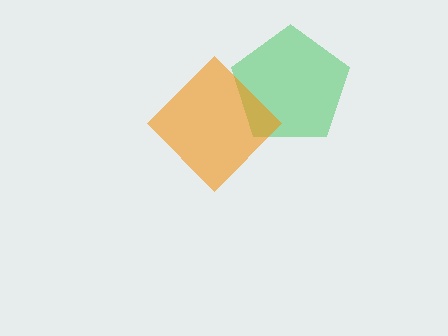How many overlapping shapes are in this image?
There are 2 overlapping shapes in the image.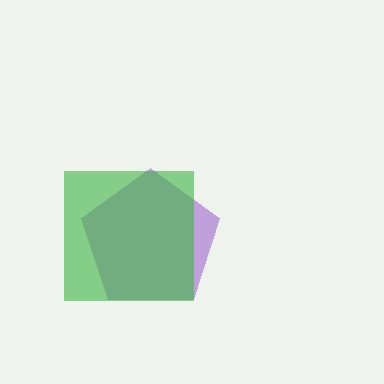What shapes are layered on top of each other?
The layered shapes are: a purple pentagon, a green square.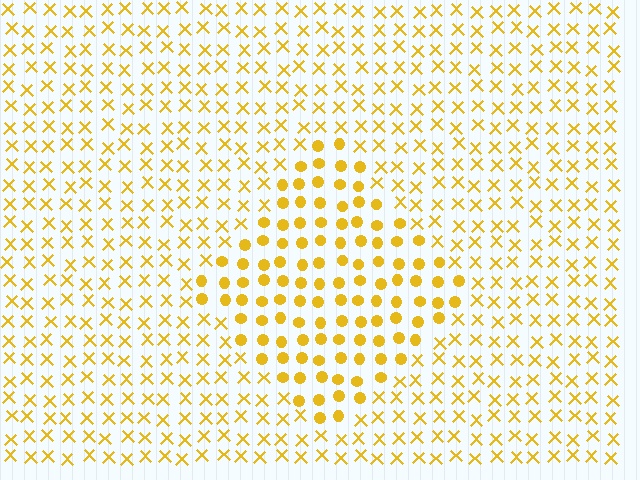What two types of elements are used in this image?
The image uses circles inside the diamond region and X marks outside it.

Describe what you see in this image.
The image is filled with small yellow elements arranged in a uniform grid. A diamond-shaped region contains circles, while the surrounding area contains X marks. The boundary is defined purely by the change in element shape.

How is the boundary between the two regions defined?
The boundary is defined by a change in element shape: circles inside vs. X marks outside. All elements share the same color and spacing.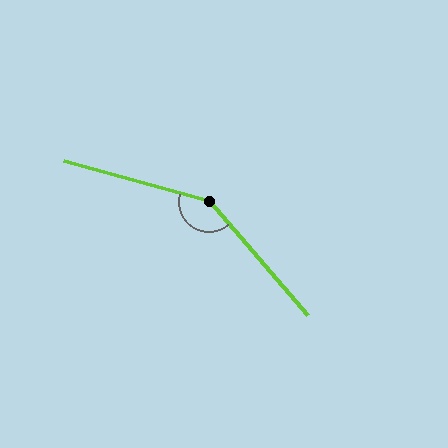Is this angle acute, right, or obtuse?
It is obtuse.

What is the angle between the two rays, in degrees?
Approximately 146 degrees.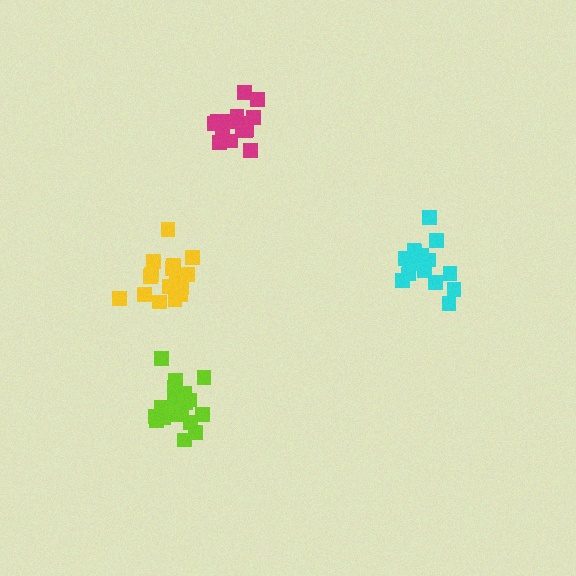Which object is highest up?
The magenta cluster is topmost.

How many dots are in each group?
Group 1: 16 dots, Group 2: 15 dots, Group 3: 20 dots, Group 4: 16 dots (67 total).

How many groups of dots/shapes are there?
There are 4 groups.